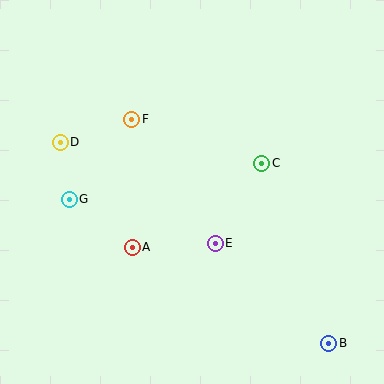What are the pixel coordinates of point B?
Point B is at (329, 343).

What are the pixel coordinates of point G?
Point G is at (69, 199).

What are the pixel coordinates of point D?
Point D is at (60, 142).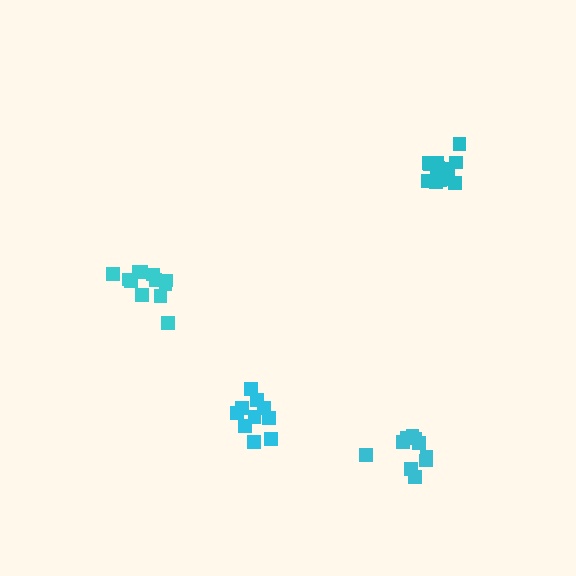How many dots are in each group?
Group 1: 10 dots, Group 2: 12 dots, Group 3: 14 dots, Group 4: 10 dots (46 total).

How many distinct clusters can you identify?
There are 4 distinct clusters.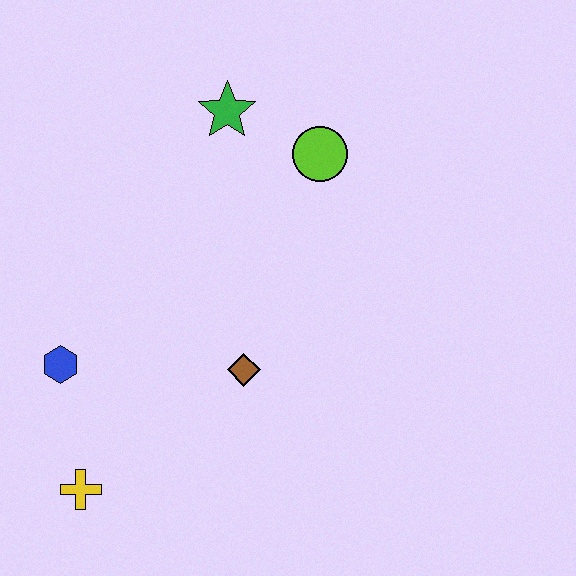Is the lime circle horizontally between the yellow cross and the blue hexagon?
No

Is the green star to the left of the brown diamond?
Yes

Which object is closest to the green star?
The lime circle is closest to the green star.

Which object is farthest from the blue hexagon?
The lime circle is farthest from the blue hexagon.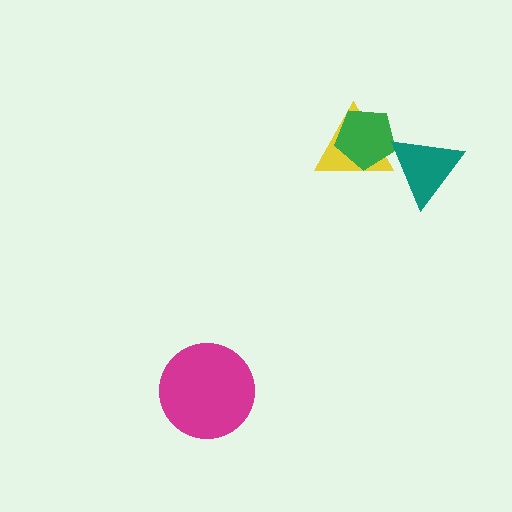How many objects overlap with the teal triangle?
2 objects overlap with the teal triangle.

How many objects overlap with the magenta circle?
0 objects overlap with the magenta circle.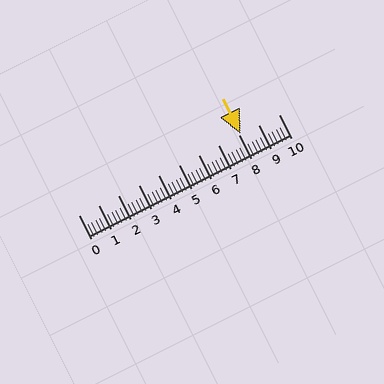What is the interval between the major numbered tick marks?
The major tick marks are spaced 1 units apart.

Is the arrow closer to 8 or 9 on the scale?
The arrow is closer to 8.